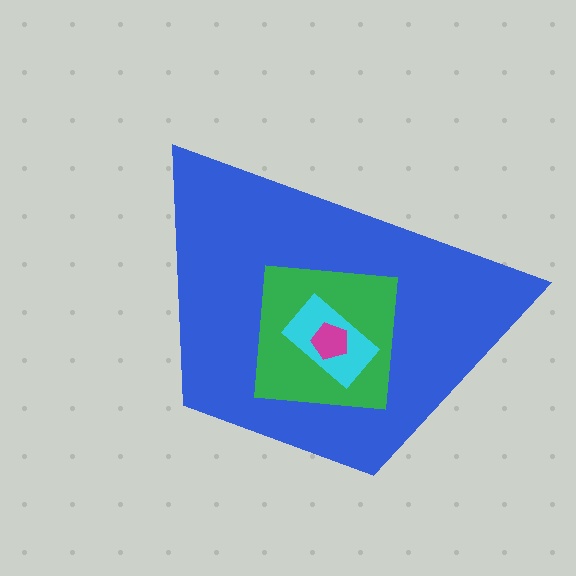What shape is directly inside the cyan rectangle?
The magenta pentagon.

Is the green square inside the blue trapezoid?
Yes.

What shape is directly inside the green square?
The cyan rectangle.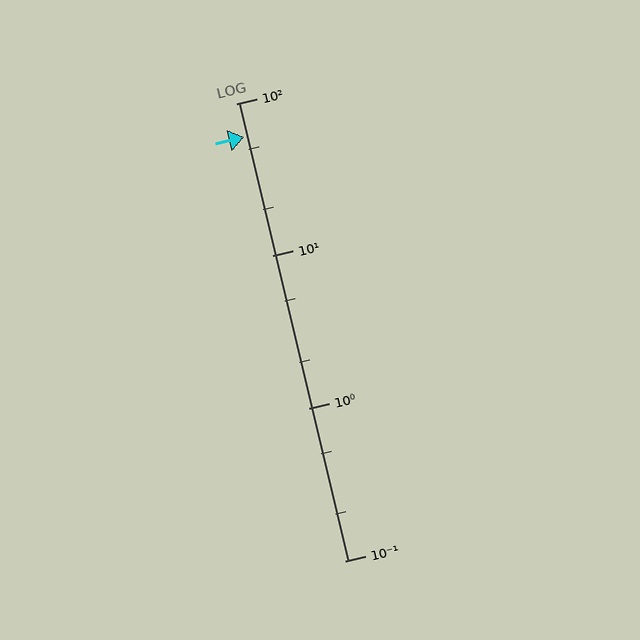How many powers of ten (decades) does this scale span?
The scale spans 3 decades, from 0.1 to 100.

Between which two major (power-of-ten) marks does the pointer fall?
The pointer is between 10 and 100.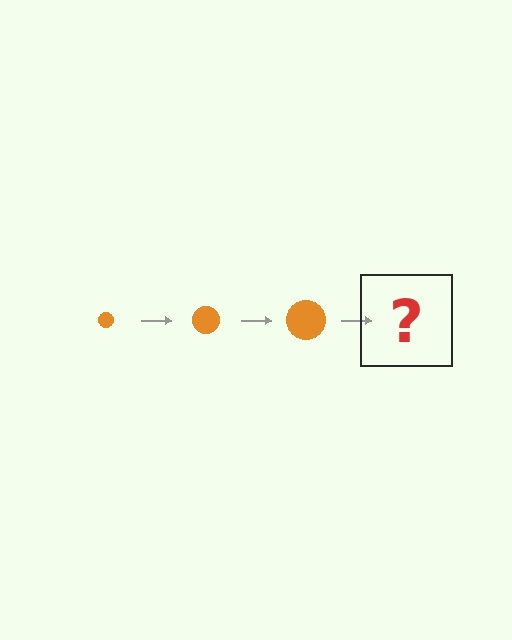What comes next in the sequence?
The next element should be an orange circle, larger than the previous one.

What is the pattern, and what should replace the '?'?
The pattern is that the circle gets progressively larger each step. The '?' should be an orange circle, larger than the previous one.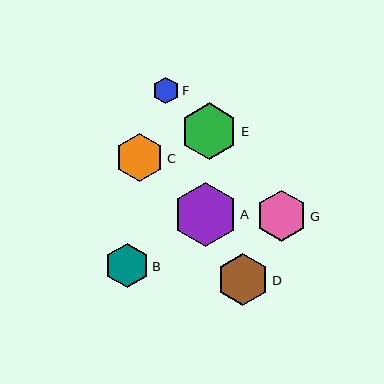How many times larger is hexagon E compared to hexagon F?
Hexagon E is approximately 2.2 times the size of hexagon F.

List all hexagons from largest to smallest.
From largest to smallest: A, E, D, G, C, B, F.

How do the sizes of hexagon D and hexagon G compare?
Hexagon D and hexagon G are approximately the same size.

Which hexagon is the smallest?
Hexagon F is the smallest with a size of approximately 26 pixels.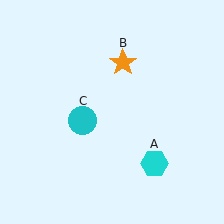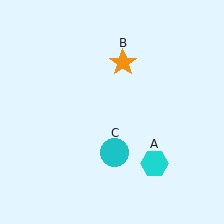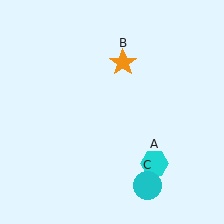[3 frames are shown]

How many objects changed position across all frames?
1 object changed position: cyan circle (object C).